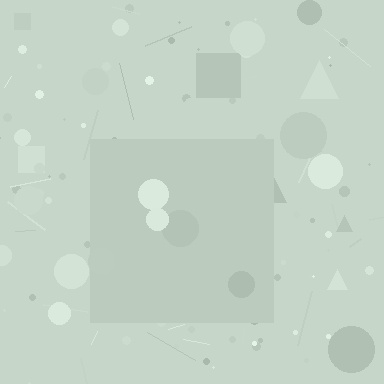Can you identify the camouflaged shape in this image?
The camouflaged shape is a square.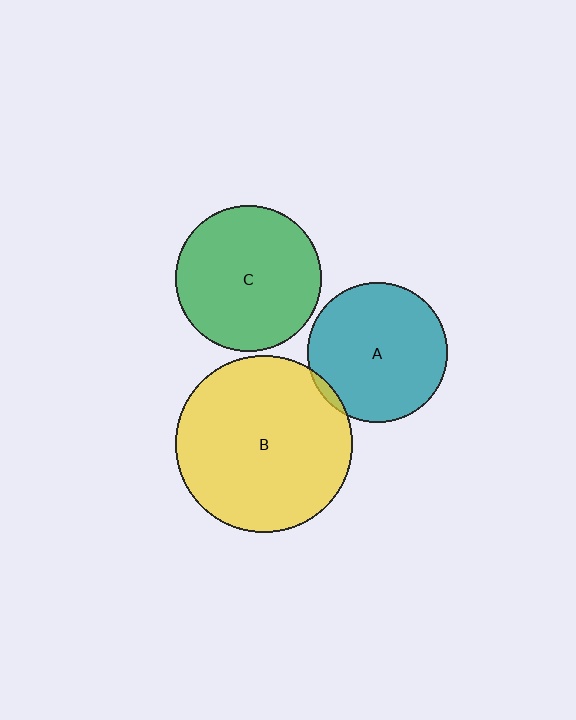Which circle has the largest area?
Circle B (yellow).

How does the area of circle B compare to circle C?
Approximately 1.5 times.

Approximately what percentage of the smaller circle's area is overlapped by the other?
Approximately 5%.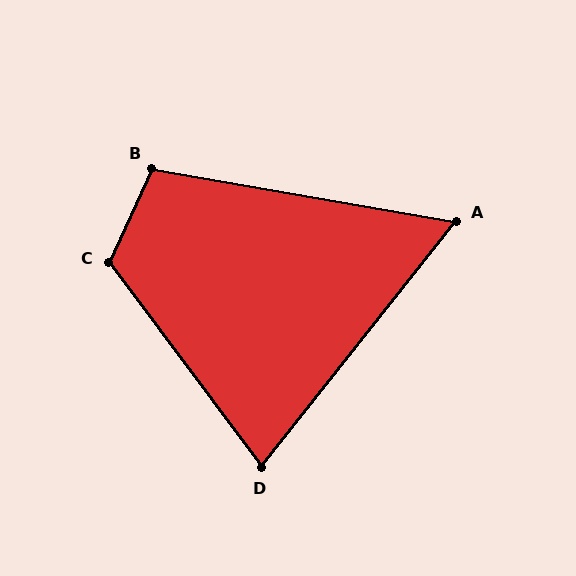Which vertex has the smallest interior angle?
A, at approximately 61 degrees.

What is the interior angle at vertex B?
Approximately 105 degrees (obtuse).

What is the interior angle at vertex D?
Approximately 75 degrees (acute).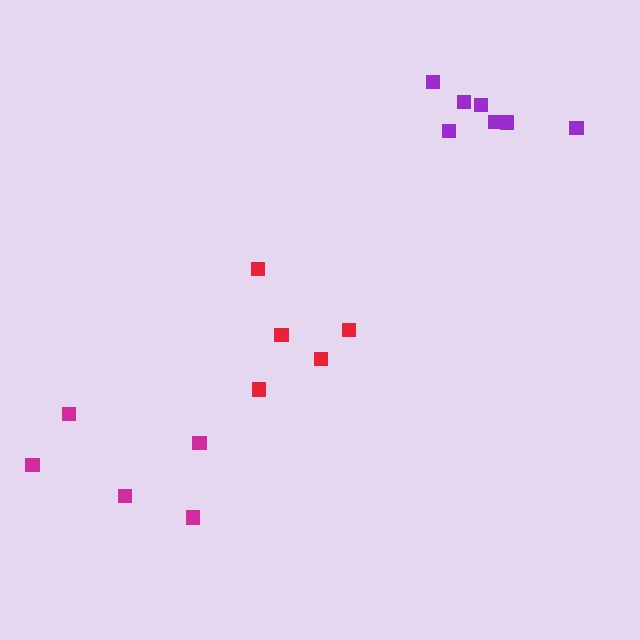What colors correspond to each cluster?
The clusters are colored: magenta, purple, red.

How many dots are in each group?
Group 1: 5 dots, Group 2: 7 dots, Group 3: 5 dots (17 total).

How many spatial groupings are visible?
There are 3 spatial groupings.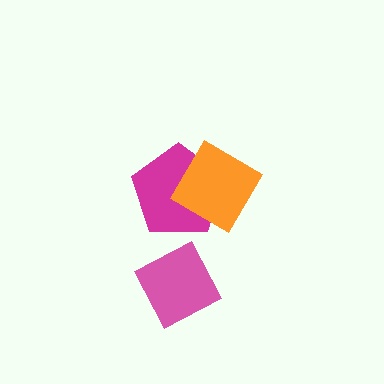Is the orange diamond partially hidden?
No, no other shape covers it.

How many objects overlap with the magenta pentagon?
1 object overlaps with the magenta pentagon.